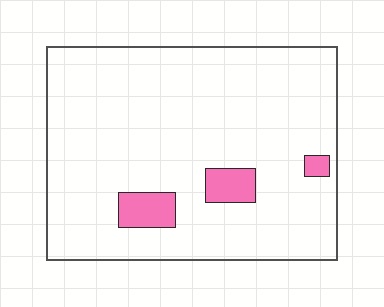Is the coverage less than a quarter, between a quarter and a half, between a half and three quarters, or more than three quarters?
Less than a quarter.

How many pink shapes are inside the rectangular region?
3.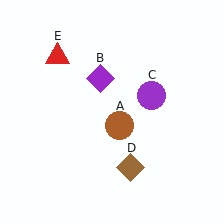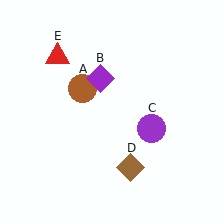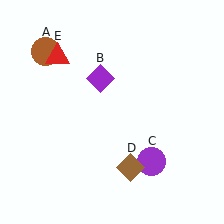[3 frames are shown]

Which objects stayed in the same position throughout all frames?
Purple diamond (object B) and brown diamond (object D) and red triangle (object E) remained stationary.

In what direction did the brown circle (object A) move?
The brown circle (object A) moved up and to the left.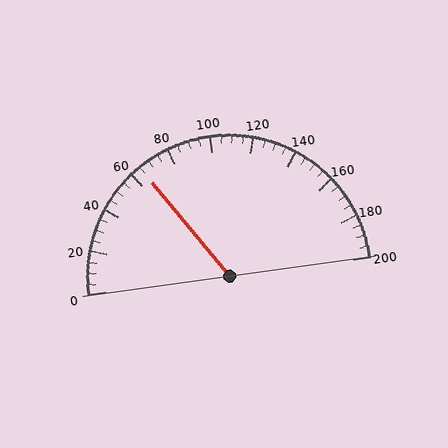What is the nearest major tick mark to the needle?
The nearest major tick mark is 60.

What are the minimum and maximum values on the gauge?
The gauge ranges from 0 to 200.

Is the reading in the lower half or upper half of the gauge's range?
The reading is in the lower half of the range (0 to 200).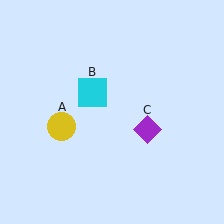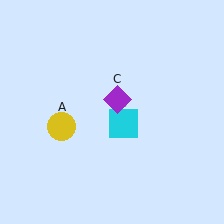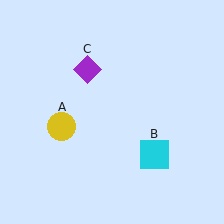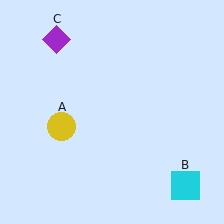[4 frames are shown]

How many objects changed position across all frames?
2 objects changed position: cyan square (object B), purple diamond (object C).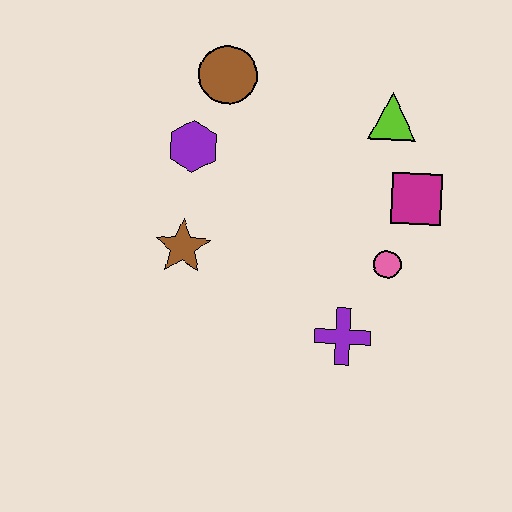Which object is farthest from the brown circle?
The purple cross is farthest from the brown circle.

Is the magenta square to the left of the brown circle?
No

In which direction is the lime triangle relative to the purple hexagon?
The lime triangle is to the right of the purple hexagon.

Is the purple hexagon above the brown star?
Yes